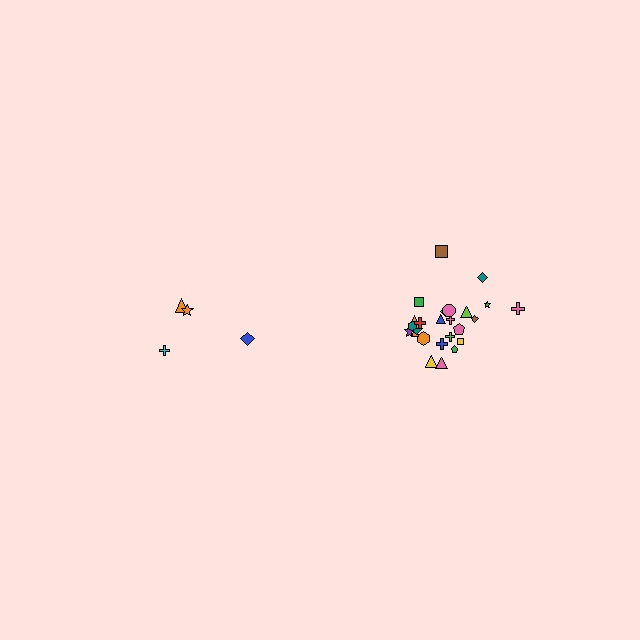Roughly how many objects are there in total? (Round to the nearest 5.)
Roughly 30 objects in total.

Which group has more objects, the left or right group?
The right group.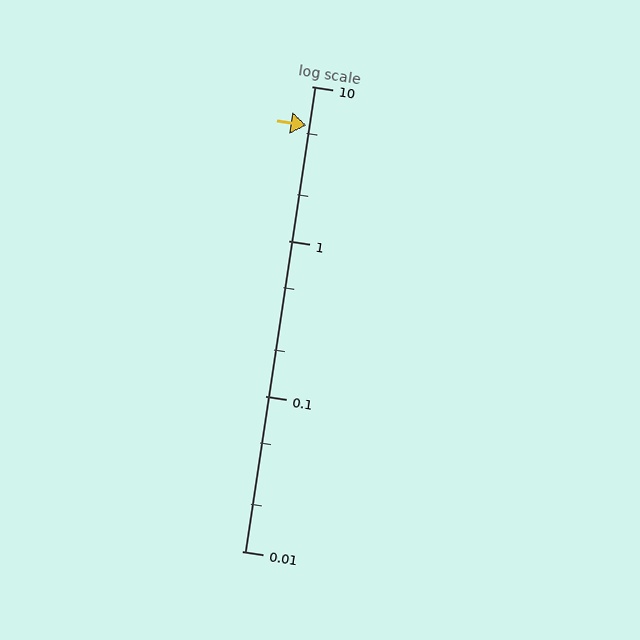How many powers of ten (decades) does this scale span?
The scale spans 3 decades, from 0.01 to 10.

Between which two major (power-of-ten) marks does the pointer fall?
The pointer is between 1 and 10.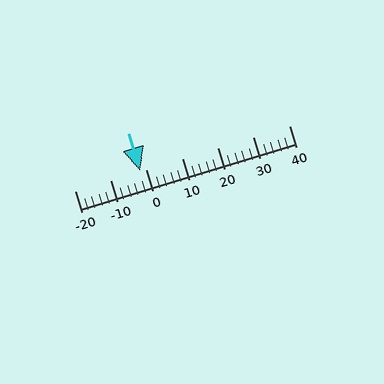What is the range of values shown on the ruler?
The ruler shows values from -20 to 40.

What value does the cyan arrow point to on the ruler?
The cyan arrow points to approximately -2.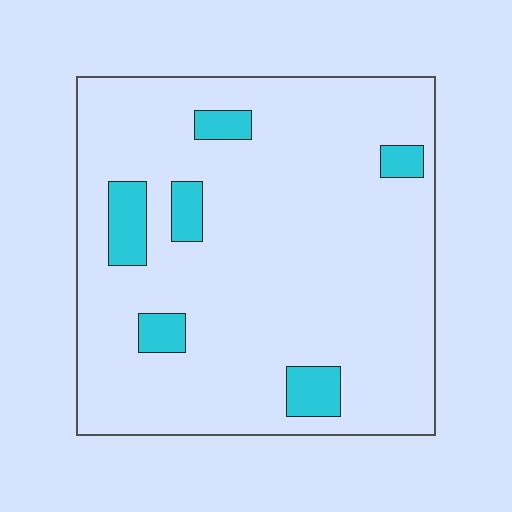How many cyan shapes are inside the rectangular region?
6.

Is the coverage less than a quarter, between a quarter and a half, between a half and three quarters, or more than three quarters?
Less than a quarter.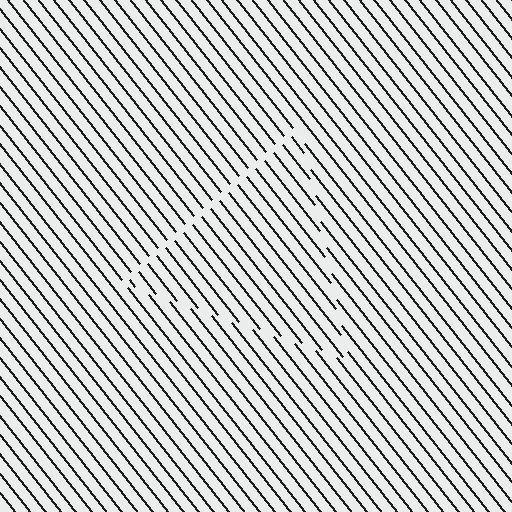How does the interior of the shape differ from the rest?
The interior of the shape contains the same grating, shifted by half a period — the contour is defined by the phase discontinuity where line-ends from the inner and outer gratings abut.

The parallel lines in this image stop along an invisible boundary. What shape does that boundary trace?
An illusory triangle. The interior of the shape contains the same grating, shifted by half a period — the contour is defined by the phase discontinuity where line-ends from the inner and outer gratings abut.